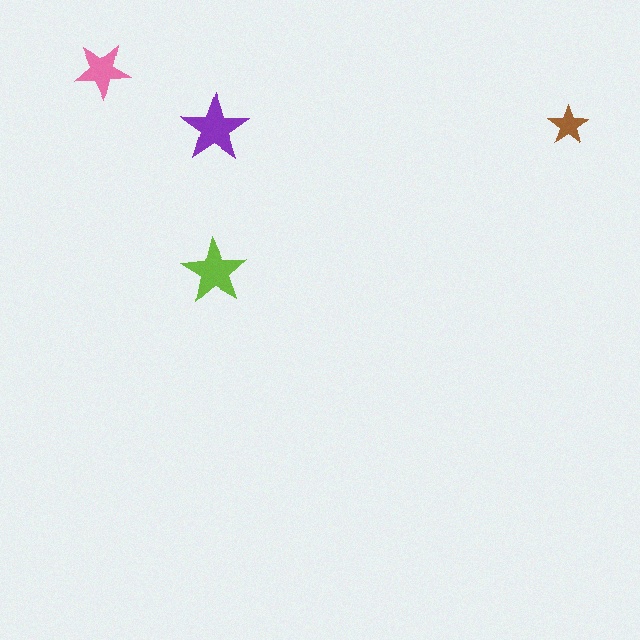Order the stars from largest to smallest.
the purple one, the lime one, the pink one, the brown one.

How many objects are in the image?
There are 4 objects in the image.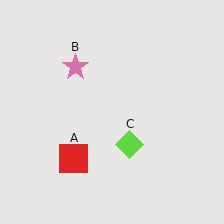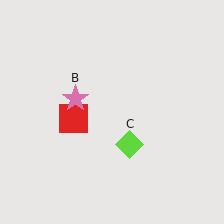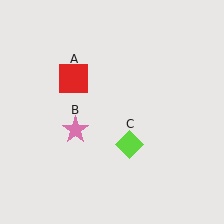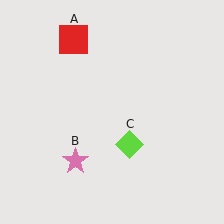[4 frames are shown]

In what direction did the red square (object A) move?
The red square (object A) moved up.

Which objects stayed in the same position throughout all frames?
Lime diamond (object C) remained stationary.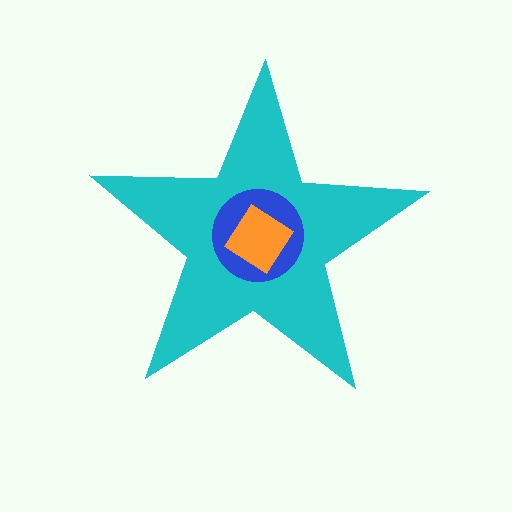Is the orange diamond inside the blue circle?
Yes.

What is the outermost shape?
The cyan star.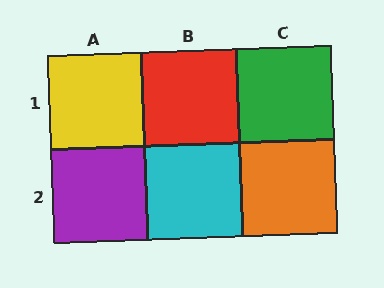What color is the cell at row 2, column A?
Purple.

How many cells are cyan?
1 cell is cyan.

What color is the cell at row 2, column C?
Orange.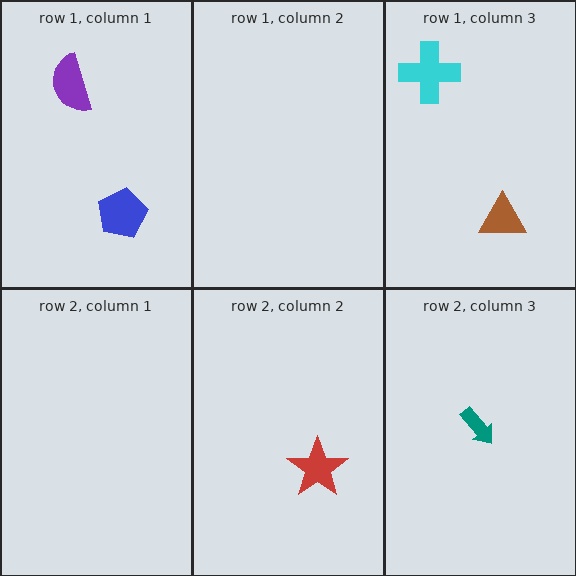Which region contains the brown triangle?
The row 1, column 3 region.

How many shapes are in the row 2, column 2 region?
1.